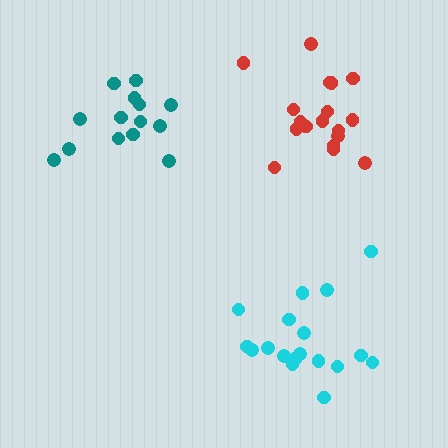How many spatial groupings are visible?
There are 3 spatial groupings.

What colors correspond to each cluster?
The clusters are colored: cyan, teal, red.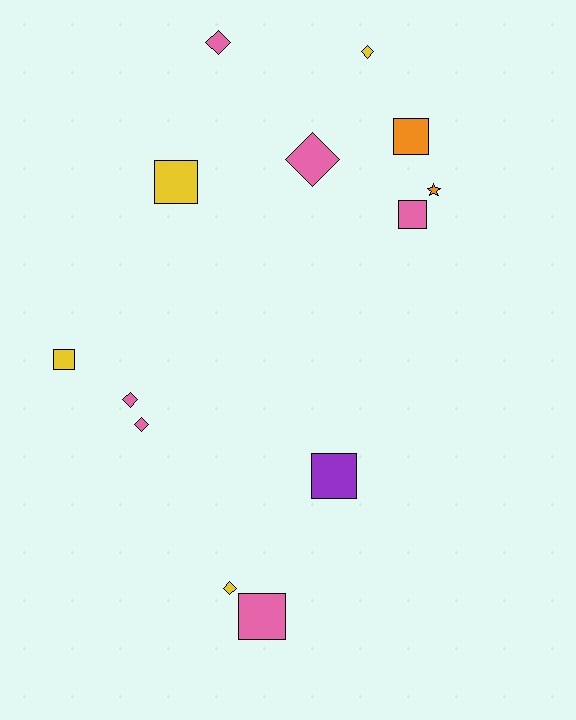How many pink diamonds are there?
There are 4 pink diamonds.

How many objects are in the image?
There are 13 objects.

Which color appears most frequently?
Pink, with 6 objects.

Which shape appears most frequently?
Square, with 6 objects.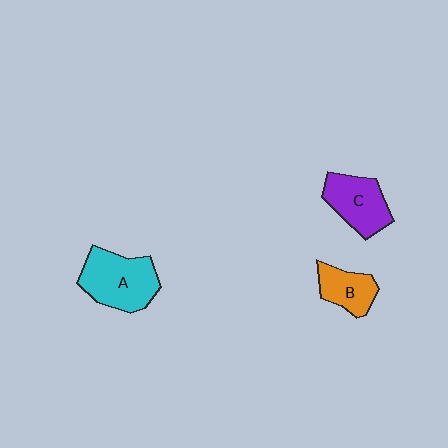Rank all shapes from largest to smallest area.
From largest to smallest: A (cyan), C (purple), B (orange).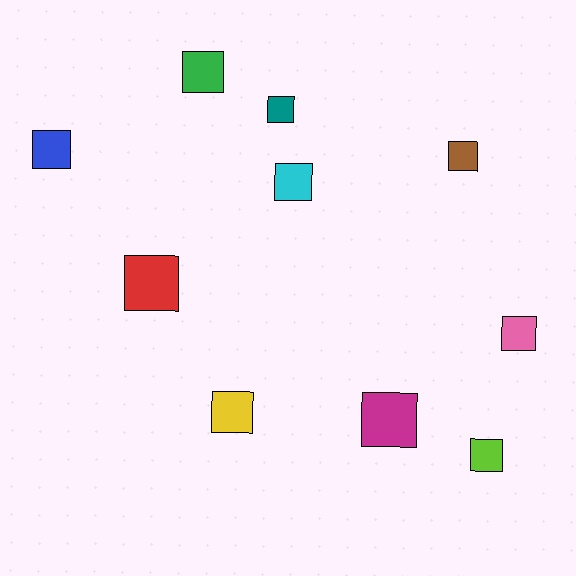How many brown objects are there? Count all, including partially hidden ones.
There is 1 brown object.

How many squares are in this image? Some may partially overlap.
There are 10 squares.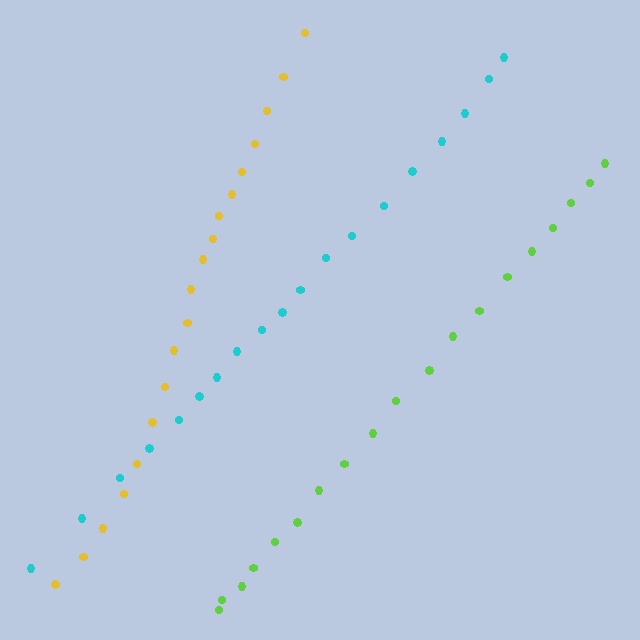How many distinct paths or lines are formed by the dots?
There are 3 distinct paths.